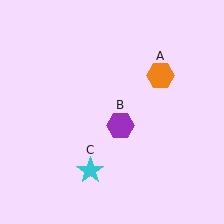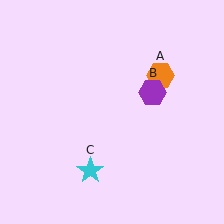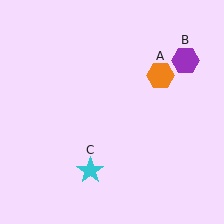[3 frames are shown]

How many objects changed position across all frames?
1 object changed position: purple hexagon (object B).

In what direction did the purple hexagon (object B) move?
The purple hexagon (object B) moved up and to the right.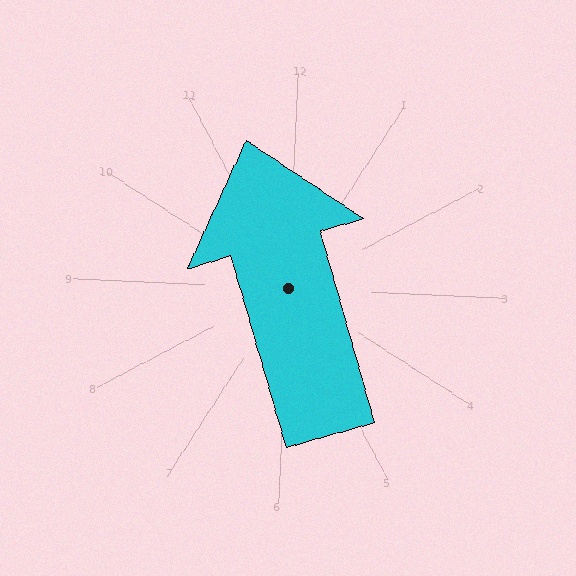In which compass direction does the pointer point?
North.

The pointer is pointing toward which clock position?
Roughly 11 o'clock.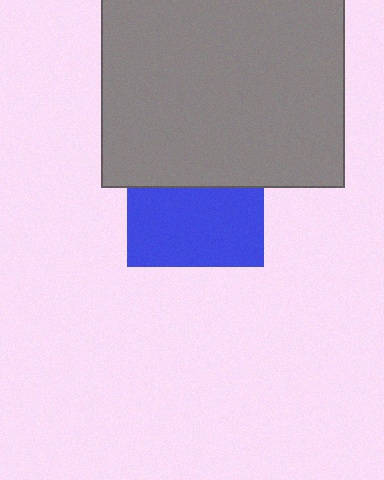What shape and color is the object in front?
The object in front is a gray rectangle.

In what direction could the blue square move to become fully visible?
The blue square could move down. That would shift it out from behind the gray rectangle entirely.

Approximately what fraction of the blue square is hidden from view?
Roughly 41% of the blue square is hidden behind the gray rectangle.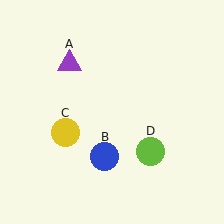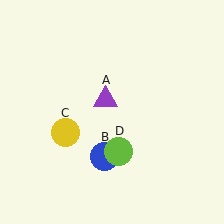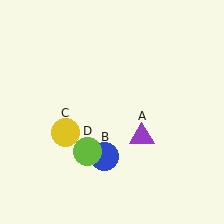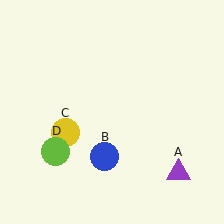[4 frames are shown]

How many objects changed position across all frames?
2 objects changed position: purple triangle (object A), lime circle (object D).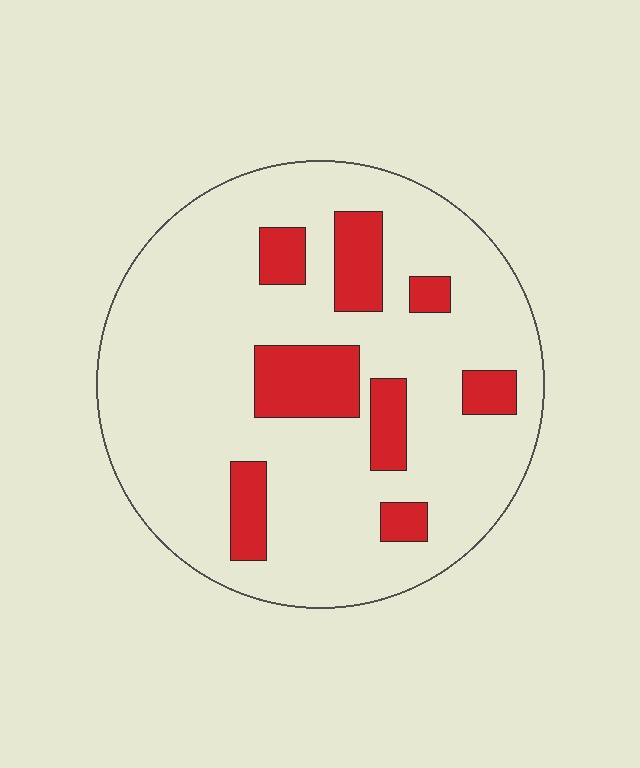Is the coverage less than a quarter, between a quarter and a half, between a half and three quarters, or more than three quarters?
Less than a quarter.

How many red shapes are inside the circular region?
8.